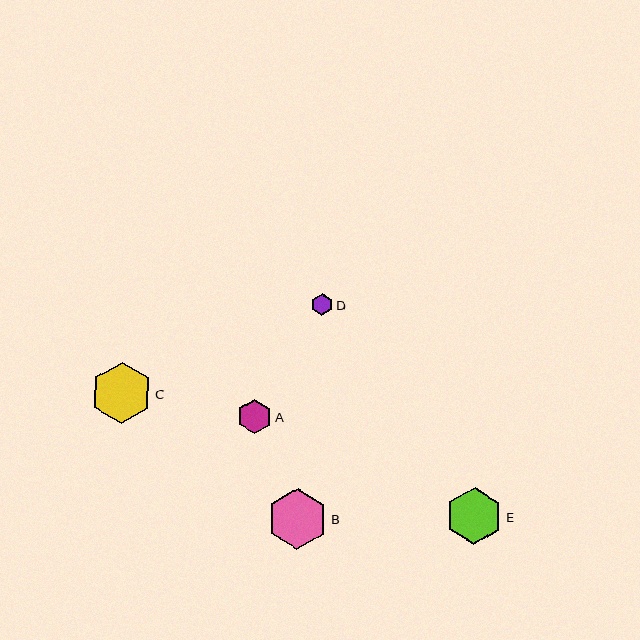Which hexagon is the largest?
Hexagon C is the largest with a size of approximately 61 pixels.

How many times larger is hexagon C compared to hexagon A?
Hexagon C is approximately 1.8 times the size of hexagon A.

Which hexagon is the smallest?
Hexagon D is the smallest with a size of approximately 22 pixels.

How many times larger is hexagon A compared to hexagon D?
Hexagon A is approximately 1.6 times the size of hexagon D.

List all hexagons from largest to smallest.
From largest to smallest: C, B, E, A, D.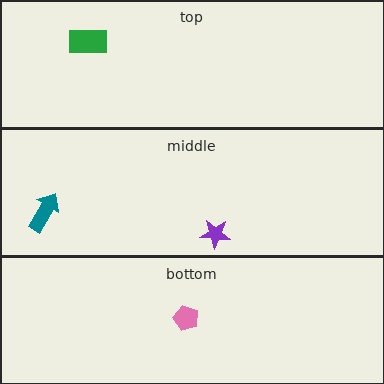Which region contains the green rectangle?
The top region.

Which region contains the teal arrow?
The middle region.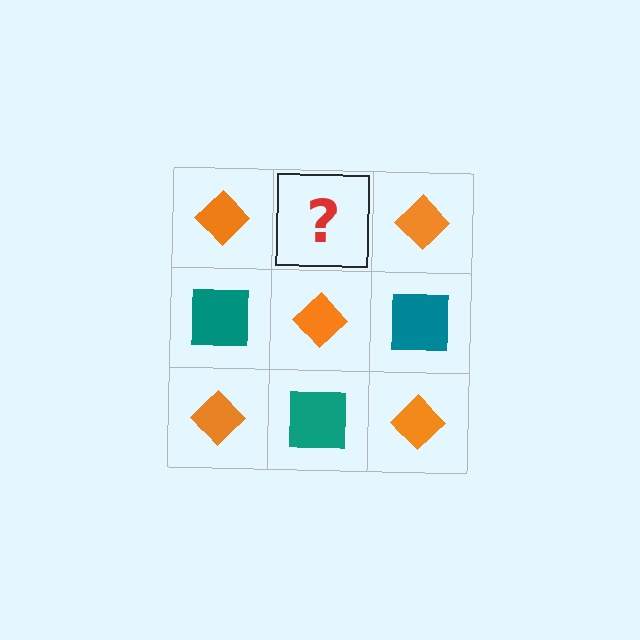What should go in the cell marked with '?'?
The missing cell should contain a teal square.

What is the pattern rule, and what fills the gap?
The rule is that it alternates orange diamond and teal square in a checkerboard pattern. The gap should be filled with a teal square.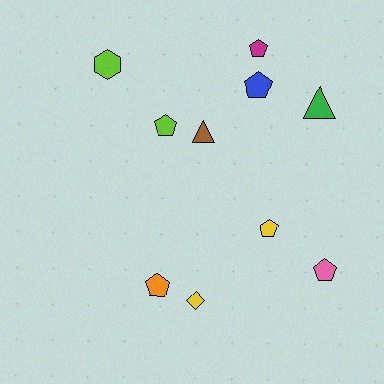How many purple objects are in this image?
There are no purple objects.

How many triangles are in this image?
There are 2 triangles.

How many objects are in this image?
There are 10 objects.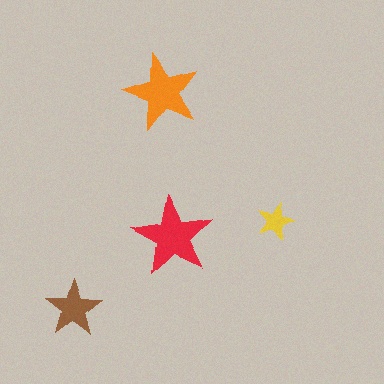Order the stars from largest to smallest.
the red one, the orange one, the brown one, the yellow one.